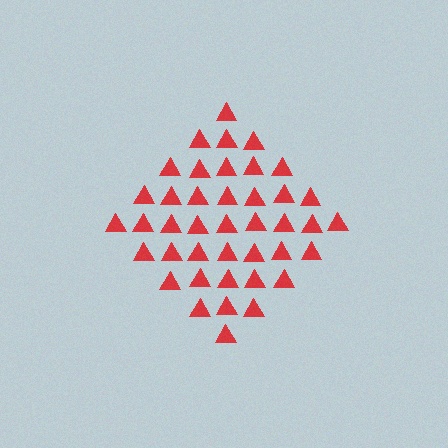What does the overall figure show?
The overall figure shows a diamond.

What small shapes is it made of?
It is made of small triangles.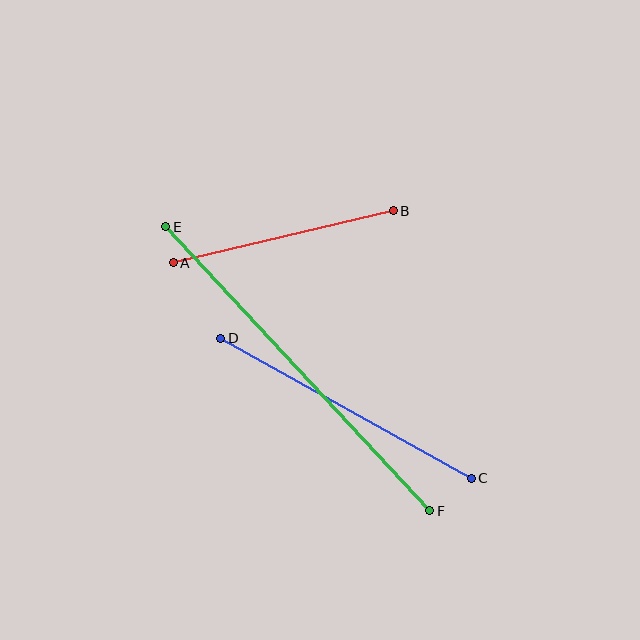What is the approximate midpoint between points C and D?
The midpoint is at approximately (346, 408) pixels.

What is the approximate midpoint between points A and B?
The midpoint is at approximately (283, 237) pixels.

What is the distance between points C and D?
The distance is approximately 287 pixels.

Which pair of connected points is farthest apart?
Points E and F are farthest apart.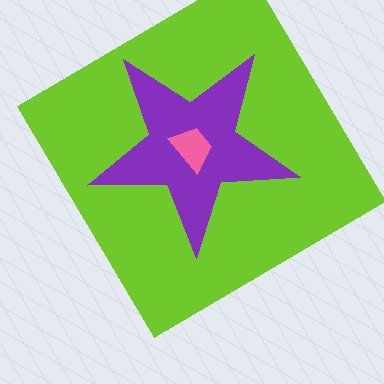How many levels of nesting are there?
3.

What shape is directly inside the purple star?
The pink trapezoid.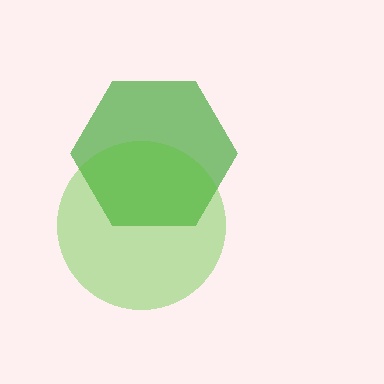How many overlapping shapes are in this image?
There are 2 overlapping shapes in the image.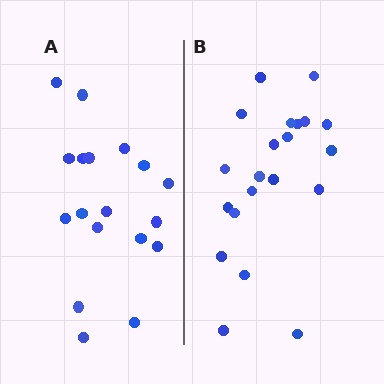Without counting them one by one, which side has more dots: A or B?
Region B (the right region) has more dots.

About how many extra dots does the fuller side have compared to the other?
Region B has just a few more — roughly 2 or 3 more dots than region A.